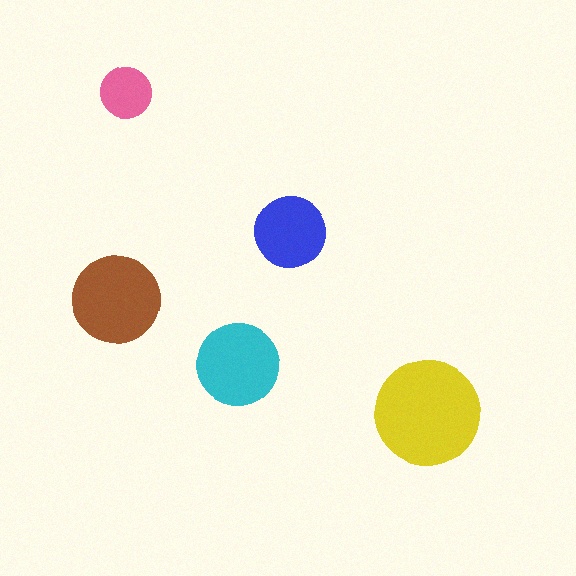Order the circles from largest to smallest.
the yellow one, the brown one, the cyan one, the blue one, the pink one.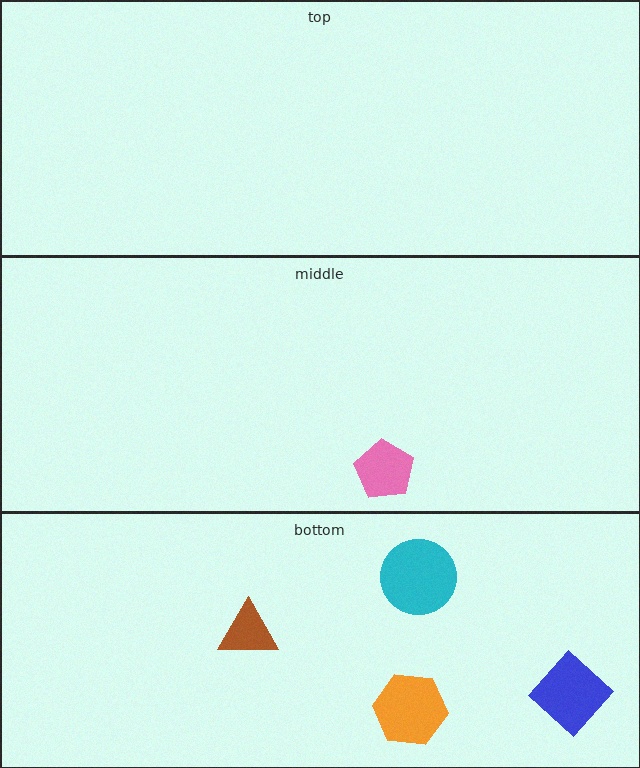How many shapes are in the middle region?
1.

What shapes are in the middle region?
The pink pentagon.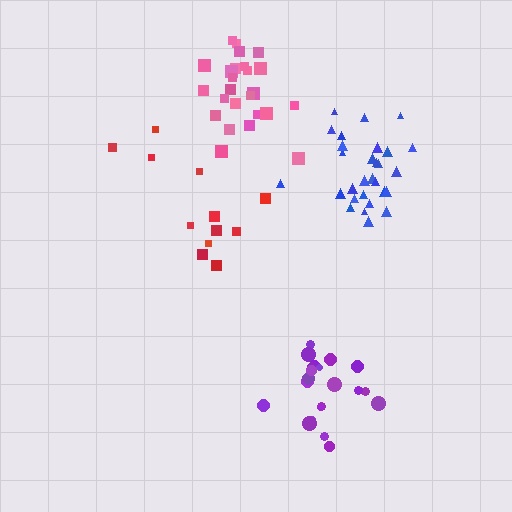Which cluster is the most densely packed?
Blue.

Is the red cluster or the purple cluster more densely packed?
Purple.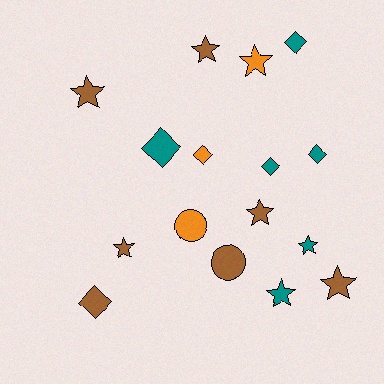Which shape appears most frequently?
Star, with 8 objects.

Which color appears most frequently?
Brown, with 7 objects.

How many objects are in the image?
There are 16 objects.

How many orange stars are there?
There is 1 orange star.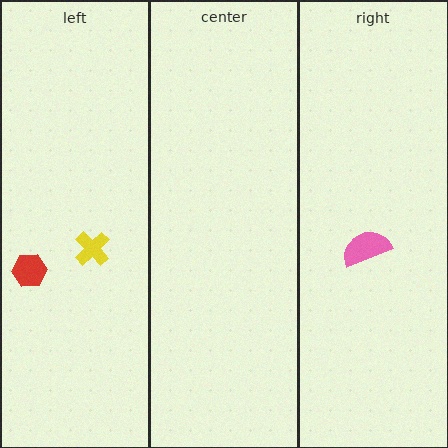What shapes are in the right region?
The pink semicircle.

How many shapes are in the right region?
1.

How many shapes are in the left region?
2.